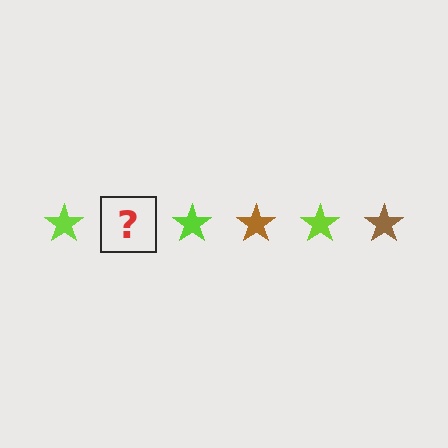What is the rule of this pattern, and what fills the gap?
The rule is that the pattern cycles through lime, brown stars. The gap should be filled with a brown star.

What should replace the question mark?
The question mark should be replaced with a brown star.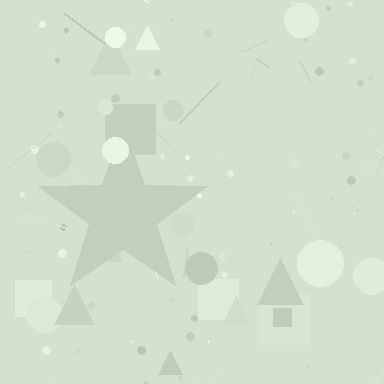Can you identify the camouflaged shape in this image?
The camouflaged shape is a star.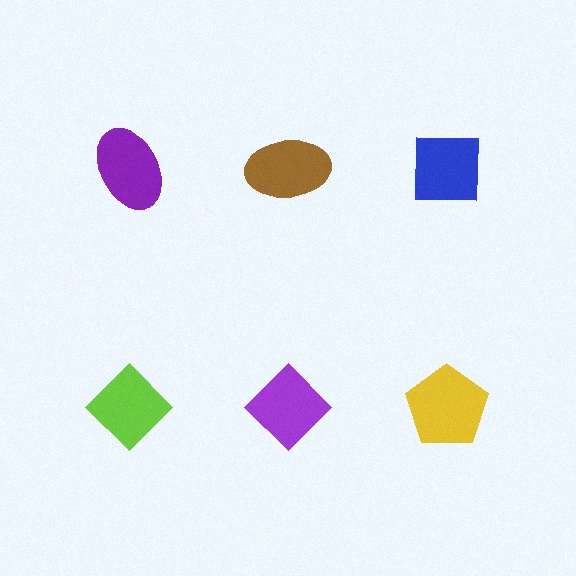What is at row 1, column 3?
A blue square.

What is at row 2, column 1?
A lime diamond.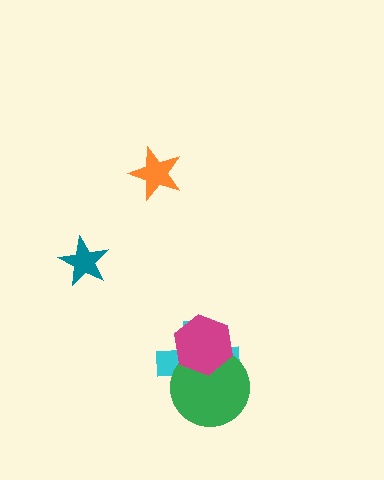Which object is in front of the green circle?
The magenta hexagon is in front of the green circle.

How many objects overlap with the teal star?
0 objects overlap with the teal star.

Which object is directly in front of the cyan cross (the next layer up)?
The green circle is directly in front of the cyan cross.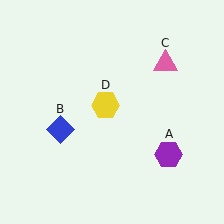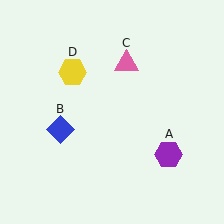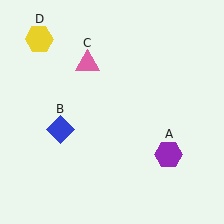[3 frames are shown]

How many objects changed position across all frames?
2 objects changed position: pink triangle (object C), yellow hexagon (object D).